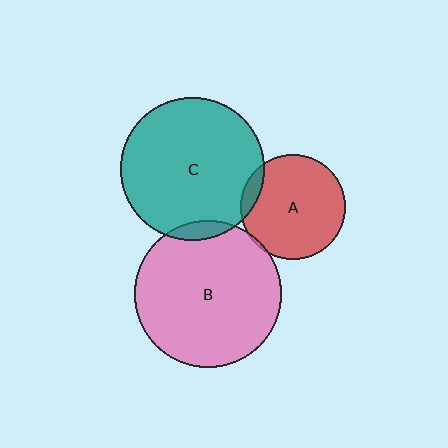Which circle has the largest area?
Circle B (pink).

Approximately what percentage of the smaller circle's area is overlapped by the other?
Approximately 5%.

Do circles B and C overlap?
Yes.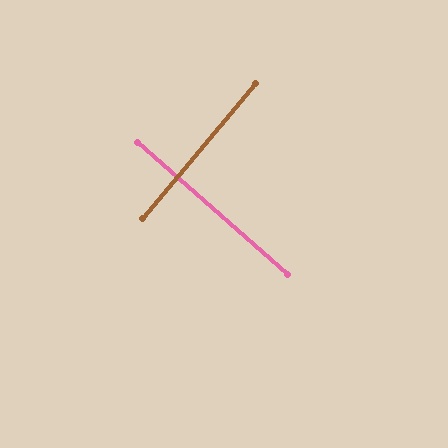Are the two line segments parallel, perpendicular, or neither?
Perpendicular — they meet at approximately 88°.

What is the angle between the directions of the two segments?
Approximately 88 degrees.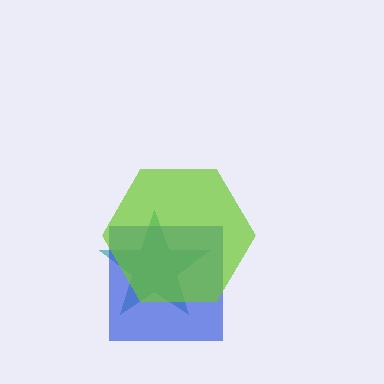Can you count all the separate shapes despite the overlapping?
Yes, there are 3 separate shapes.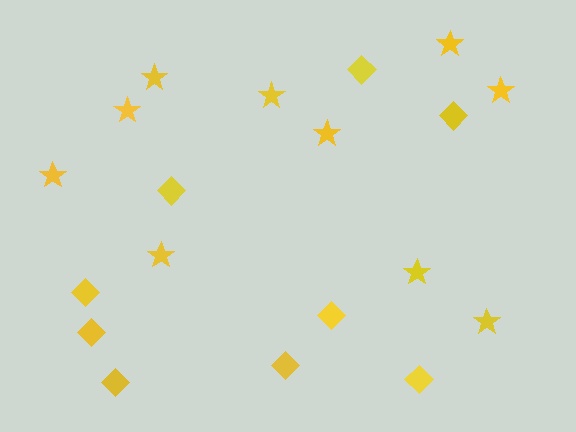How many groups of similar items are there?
There are 2 groups: one group of diamonds (9) and one group of stars (10).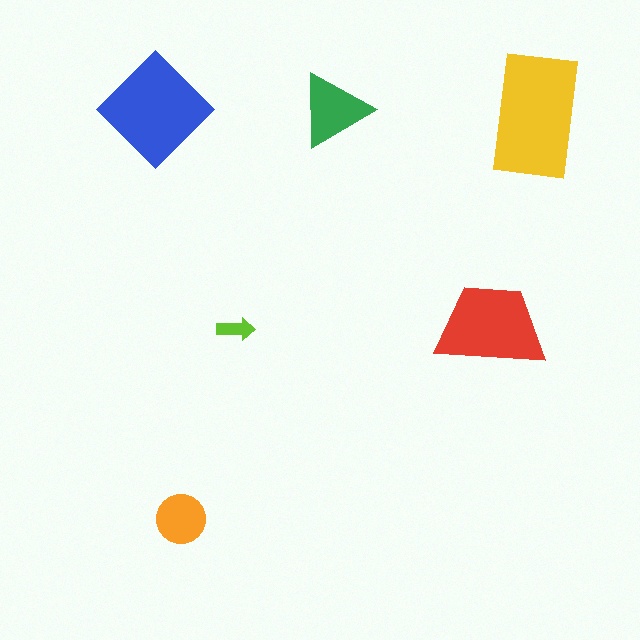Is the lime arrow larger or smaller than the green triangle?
Smaller.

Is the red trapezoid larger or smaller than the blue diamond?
Smaller.